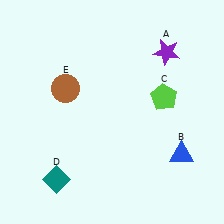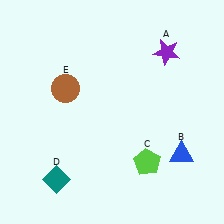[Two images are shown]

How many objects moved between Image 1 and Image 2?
1 object moved between the two images.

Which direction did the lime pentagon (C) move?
The lime pentagon (C) moved down.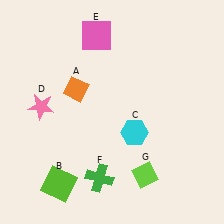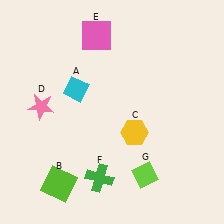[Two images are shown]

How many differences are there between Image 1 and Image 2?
There are 2 differences between the two images.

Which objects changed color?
A changed from orange to cyan. C changed from cyan to yellow.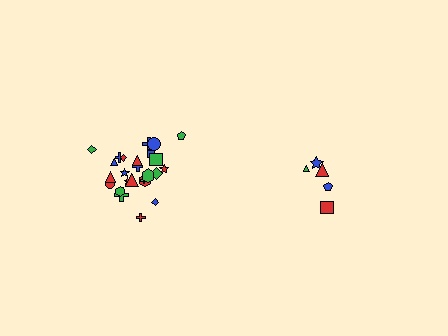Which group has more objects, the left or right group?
The left group.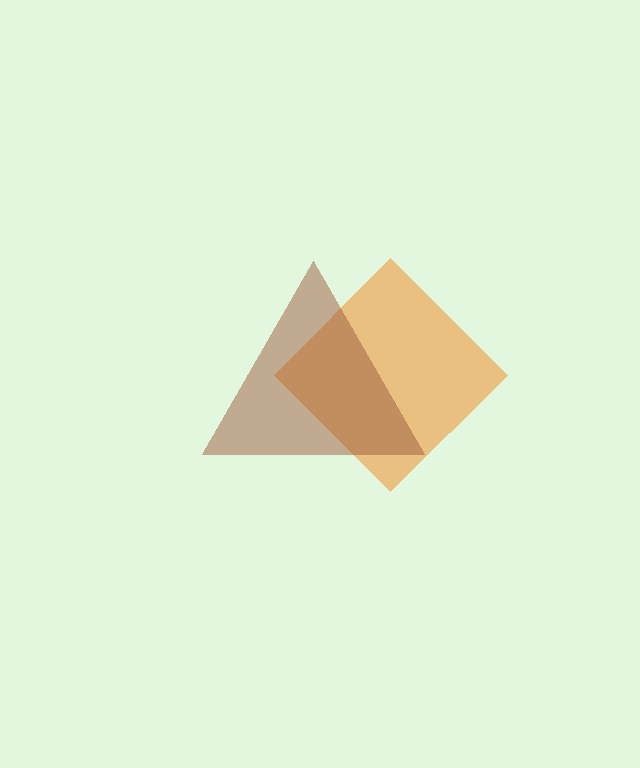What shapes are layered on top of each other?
The layered shapes are: an orange diamond, a brown triangle.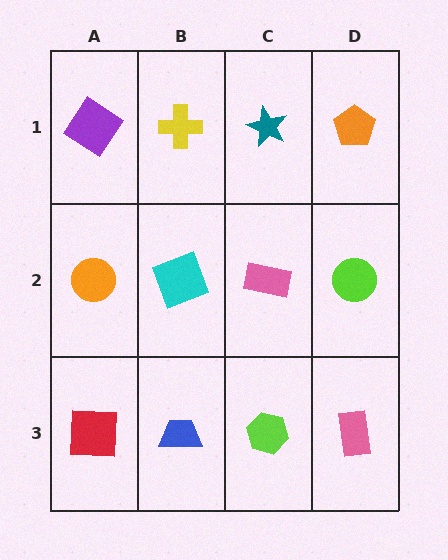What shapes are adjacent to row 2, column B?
A yellow cross (row 1, column B), a blue trapezoid (row 3, column B), an orange circle (row 2, column A), a pink rectangle (row 2, column C).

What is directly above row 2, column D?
An orange pentagon.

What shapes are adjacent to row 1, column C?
A pink rectangle (row 2, column C), a yellow cross (row 1, column B), an orange pentagon (row 1, column D).